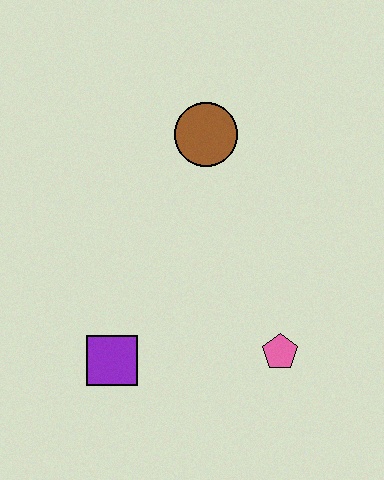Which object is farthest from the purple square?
The brown circle is farthest from the purple square.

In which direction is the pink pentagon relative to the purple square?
The pink pentagon is to the right of the purple square.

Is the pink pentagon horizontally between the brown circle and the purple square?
No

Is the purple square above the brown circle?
No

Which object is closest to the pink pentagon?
The purple square is closest to the pink pentagon.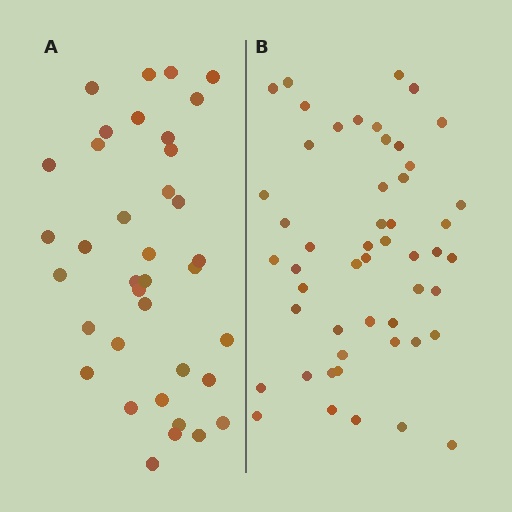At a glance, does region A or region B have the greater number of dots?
Region B (the right region) has more dots.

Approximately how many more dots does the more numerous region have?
Region B has approximately 15 more dots than region A.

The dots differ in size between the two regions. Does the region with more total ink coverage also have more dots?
No. Region A has more total ink coverage because its dots are larger, but region B actually contains more individual dots. Total area can be misleading — the number of items is what matters here.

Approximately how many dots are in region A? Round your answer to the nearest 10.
About 40 dots. (The exact count is 37, which rounds to 40.)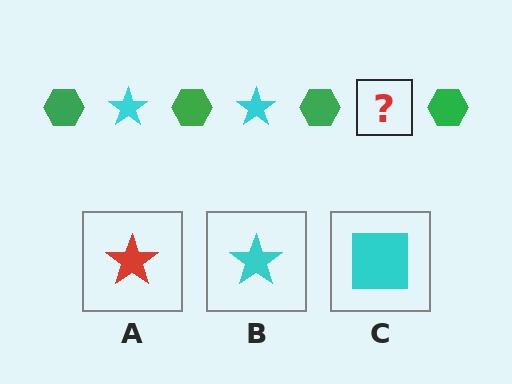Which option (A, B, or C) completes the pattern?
B.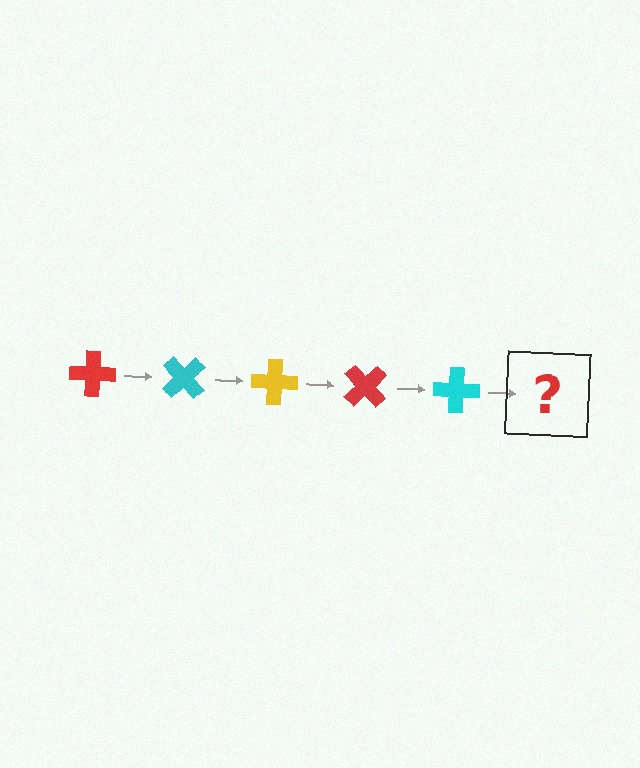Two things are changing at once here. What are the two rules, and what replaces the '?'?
The two rules are that it rotates 45 degrees each step and the color cycles through red, cyan, and yellow. The '?' should be a yellow cross, rotated 225 degrees from the start.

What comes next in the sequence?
The next element should be a yellow cross, rotated 225 degrees from the start.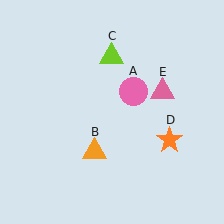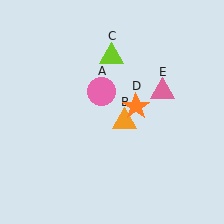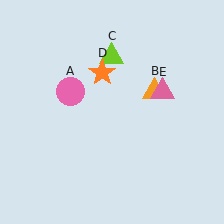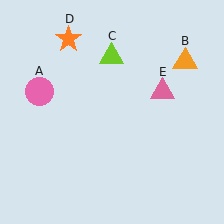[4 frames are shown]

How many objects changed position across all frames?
3 objects changed position: pink circle (object A), orange triangle (object B), orange star (object D).